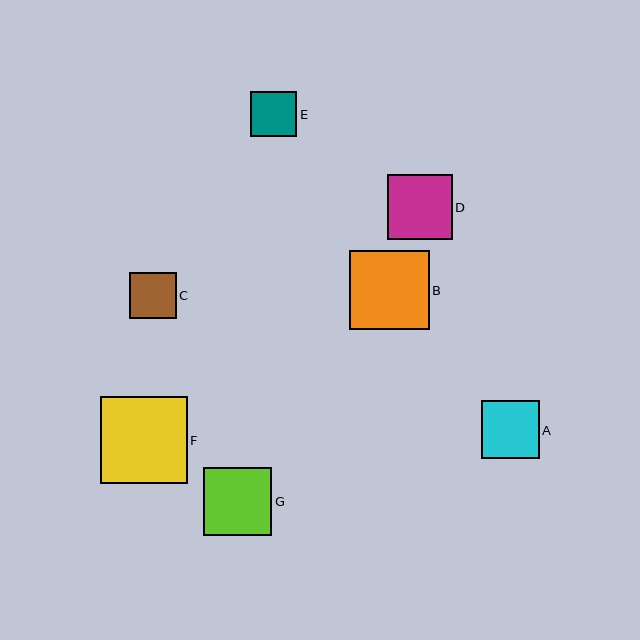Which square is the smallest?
Square E is the smallest with a size of approximately 46 pixels.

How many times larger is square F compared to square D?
Square F is approximately 1.3 times the size of square D.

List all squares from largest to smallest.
From largest to smallest: F, B, G, D, A, C, E.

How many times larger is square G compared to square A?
Square G is approximately 1.2 times the size of square A.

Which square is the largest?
Square F is the largest with a size of approximately 87 pixels.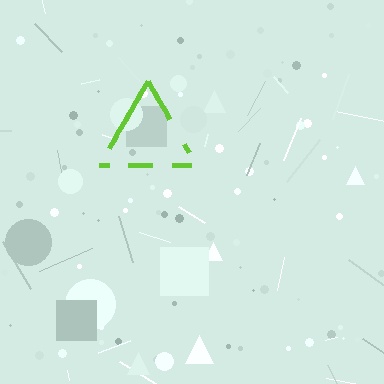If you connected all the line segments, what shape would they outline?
They would outline a triangle.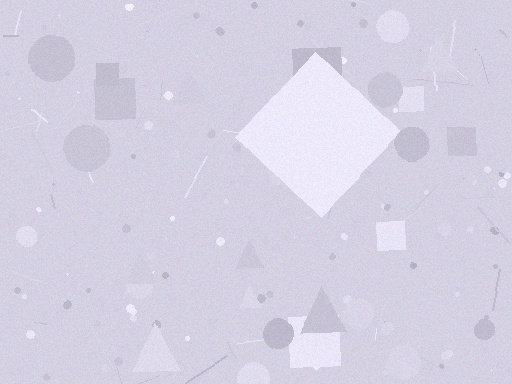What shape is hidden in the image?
A diamond is hidden in the image.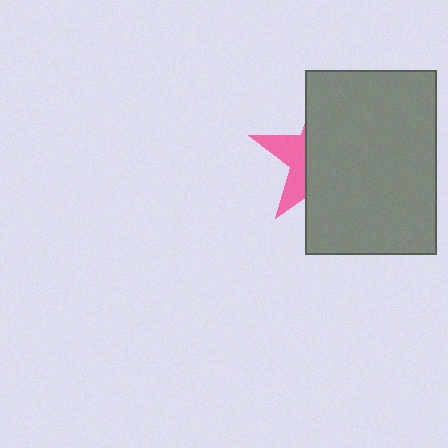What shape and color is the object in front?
The object in front is a gray rectangle.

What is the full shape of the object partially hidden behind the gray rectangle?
The partially hidden object is a pink star.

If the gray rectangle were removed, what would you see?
You would see the complete pink star.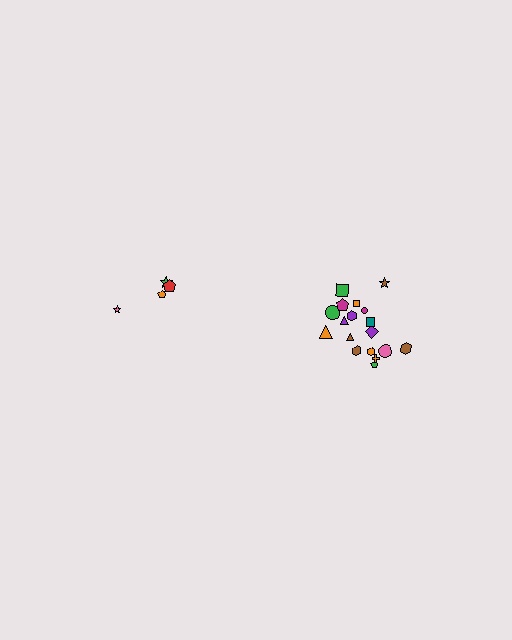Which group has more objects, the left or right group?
The right group.